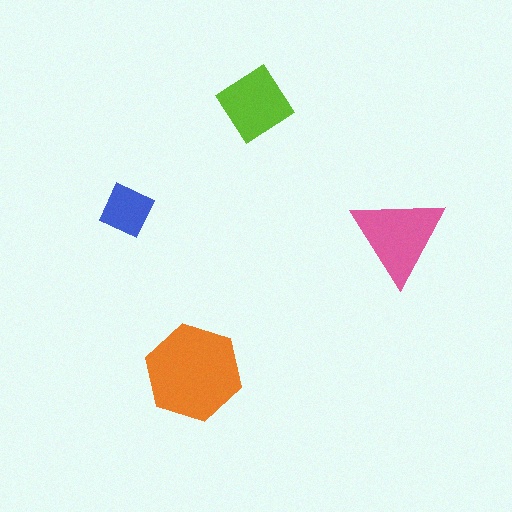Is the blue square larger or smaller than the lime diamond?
Smaller.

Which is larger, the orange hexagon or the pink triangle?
The orange hexagon.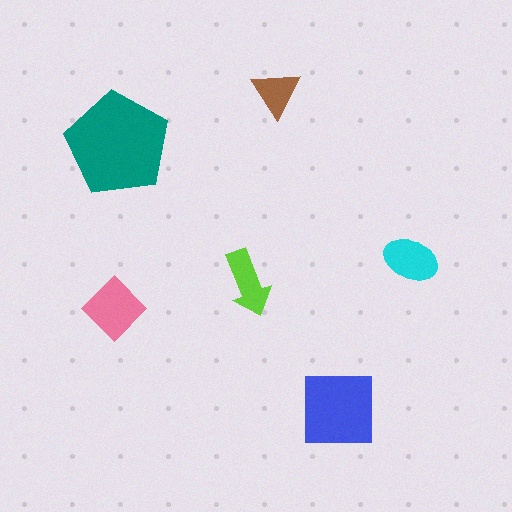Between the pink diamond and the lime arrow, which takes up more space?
The pink diamond.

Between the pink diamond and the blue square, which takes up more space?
The blue square.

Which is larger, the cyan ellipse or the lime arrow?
The cyan ellipse.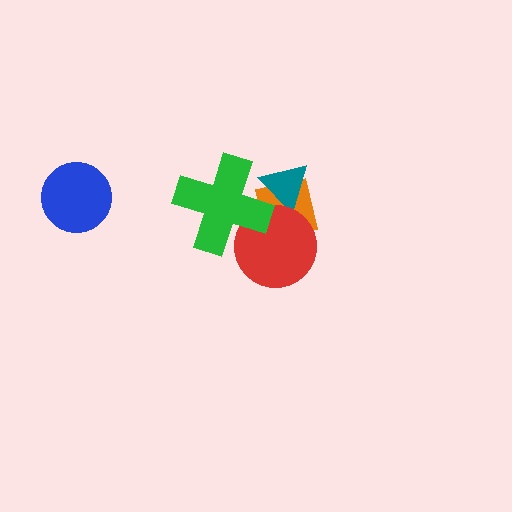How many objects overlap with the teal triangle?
3 objects overlap with the teal triangle.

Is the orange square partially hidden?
Yes, it is partially covered by another shape.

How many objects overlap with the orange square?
3 objects overlap with the orange square.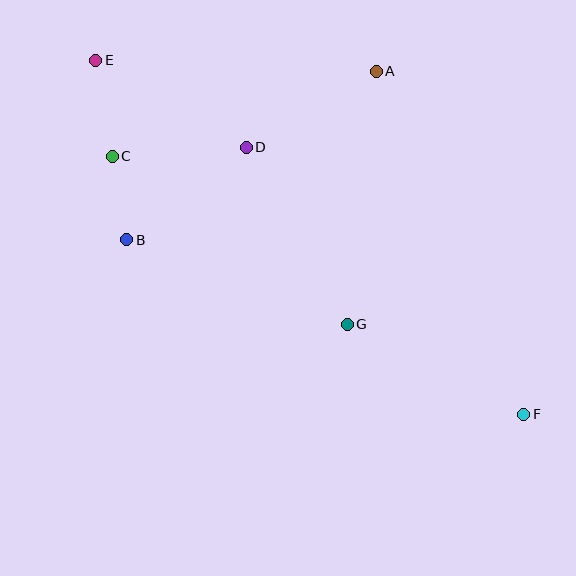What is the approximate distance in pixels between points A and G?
The distance between A and G is approximately 255 pixels.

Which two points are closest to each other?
Points B and C are closest to each other.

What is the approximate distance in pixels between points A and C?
The distance between A and C is approximately 278 pixels.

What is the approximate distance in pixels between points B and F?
The distance between B and F is approximately 434 pixels.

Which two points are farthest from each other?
Points E and F are farthest from each other.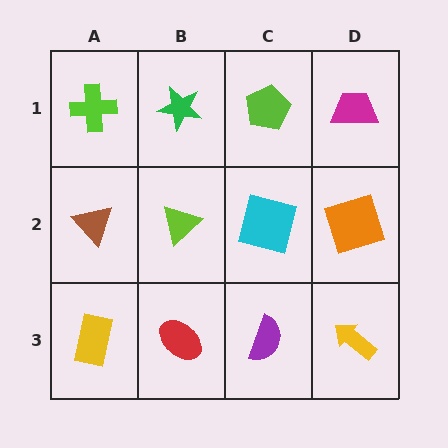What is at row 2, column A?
A brown triangle.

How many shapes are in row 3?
4 shapes.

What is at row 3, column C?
A purple semicircle.